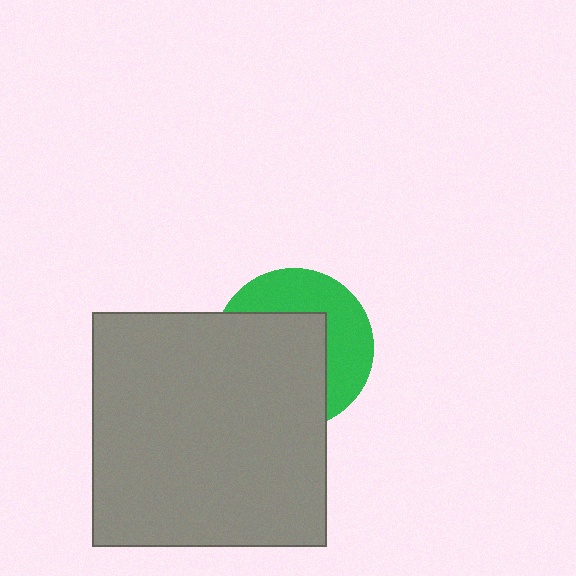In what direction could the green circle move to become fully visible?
The green circle could move toward the upper-right. That would shift it out from behind the gray square entirely.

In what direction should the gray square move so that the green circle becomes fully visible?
The gray square should move toward the lower-left. That is the shortest direction to clear the overlap and leave the green circle fully visible.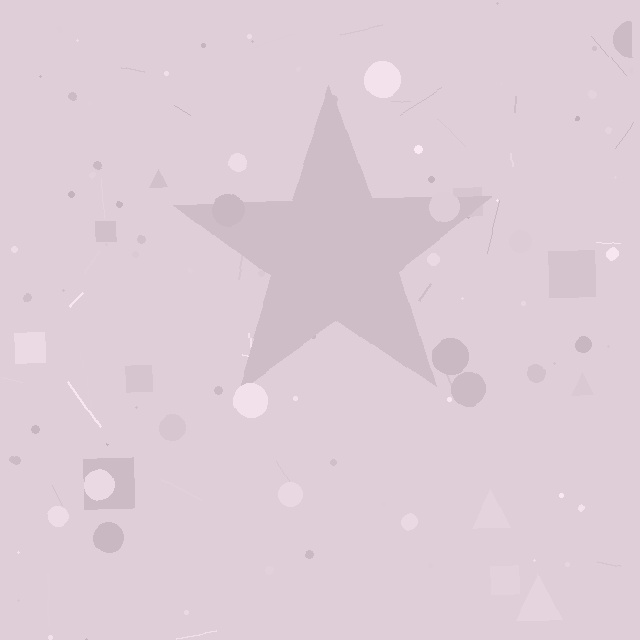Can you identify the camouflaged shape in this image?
The camouflaged shape is a star.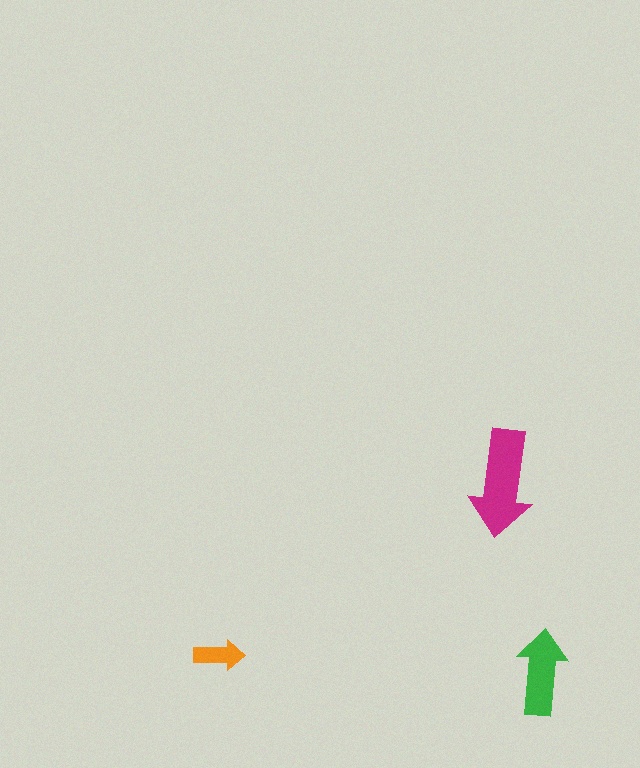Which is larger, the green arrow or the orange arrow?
The green one.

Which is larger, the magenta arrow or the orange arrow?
The magenta one.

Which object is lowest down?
The green arrow is bottommost.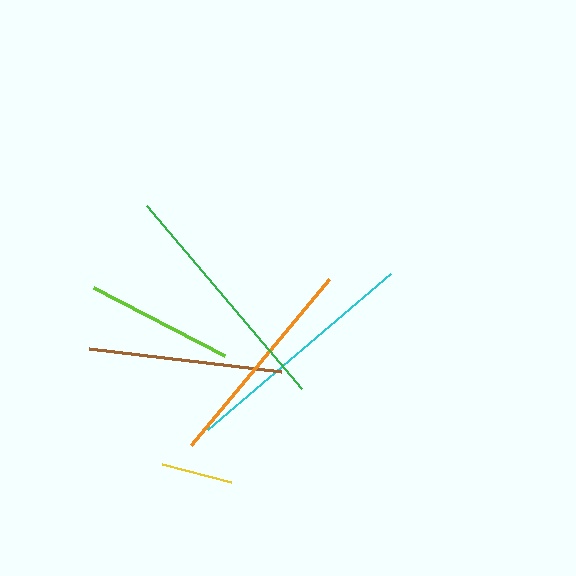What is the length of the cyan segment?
The cyan segment is approximately 241 pixels long.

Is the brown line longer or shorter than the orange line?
The orange line is longer than the brown line.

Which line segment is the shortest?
The yellow line is the shortest at approximately 72 pixels.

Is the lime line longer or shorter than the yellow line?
The lime line is longer than the yellow line.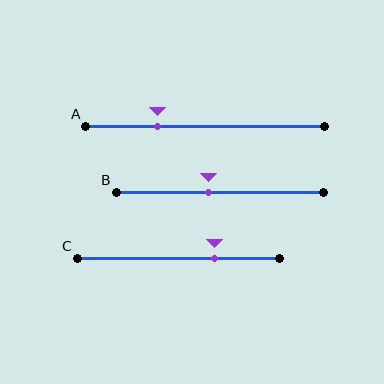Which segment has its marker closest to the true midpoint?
Segment B has its marker closest to the true midpoint.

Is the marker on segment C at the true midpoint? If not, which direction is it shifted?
No, the marker on segment C is shifted to the right by about 18% of the segment length.